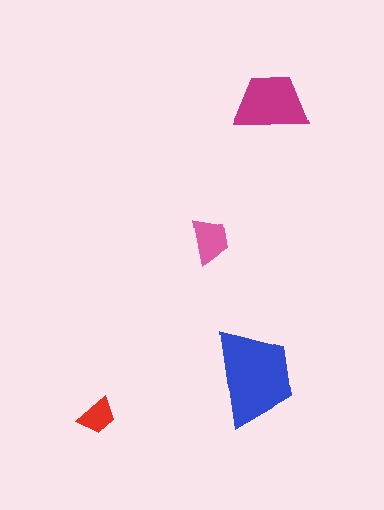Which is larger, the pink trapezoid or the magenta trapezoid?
The magenta one.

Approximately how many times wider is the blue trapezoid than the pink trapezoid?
About 2 times wider.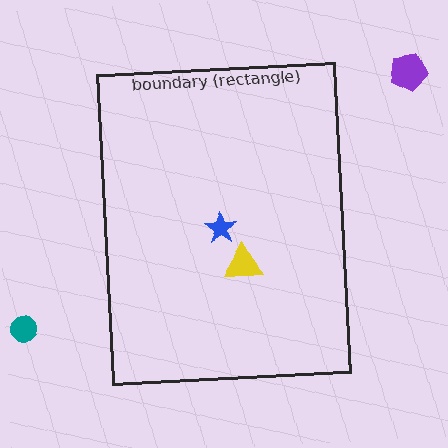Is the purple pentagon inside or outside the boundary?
Outside.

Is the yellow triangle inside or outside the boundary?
Inside.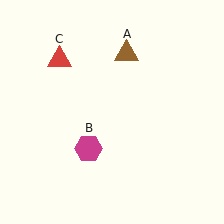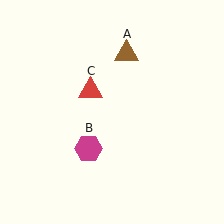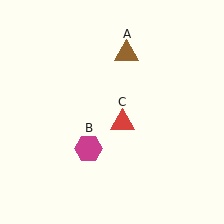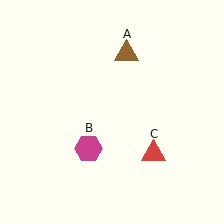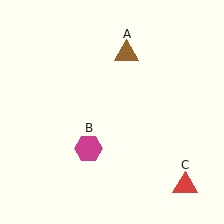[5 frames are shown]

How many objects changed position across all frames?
1 object changed position: red triangle (object C).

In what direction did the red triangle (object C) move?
The red triangle (object C) moved down and to the right.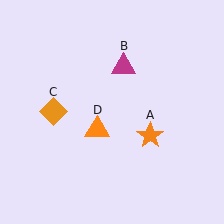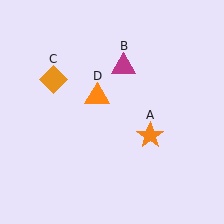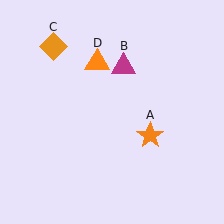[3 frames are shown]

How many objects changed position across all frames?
2 objects changed position: orange diamond (object C), orange triangle (object D).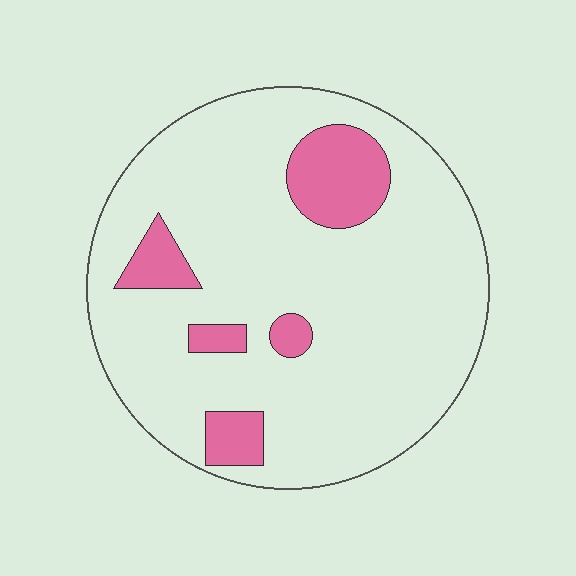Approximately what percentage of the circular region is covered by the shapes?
Approximately 15%.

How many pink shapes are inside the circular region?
5.